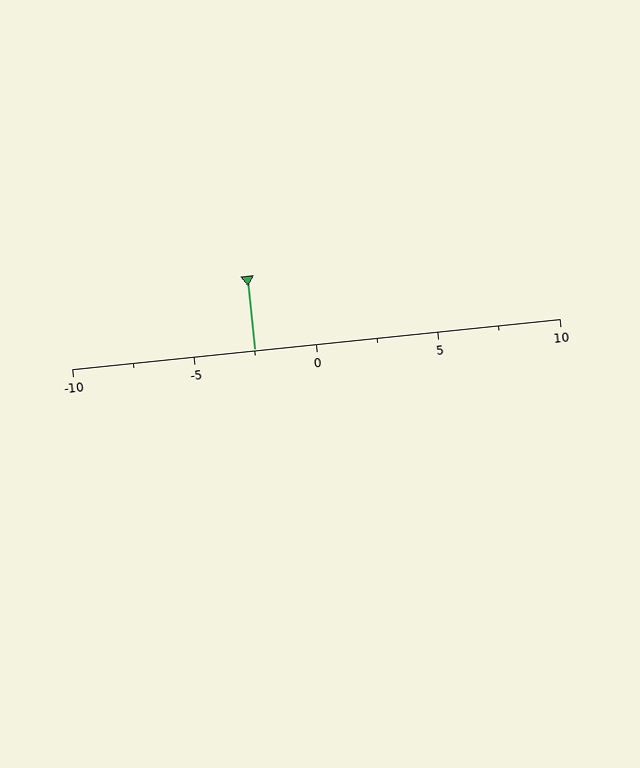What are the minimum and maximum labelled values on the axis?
The axis runs from -10 to 10.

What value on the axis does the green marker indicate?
The marker indicates approximately -2.5.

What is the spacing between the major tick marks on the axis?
The major ticks are spaced 5 apart.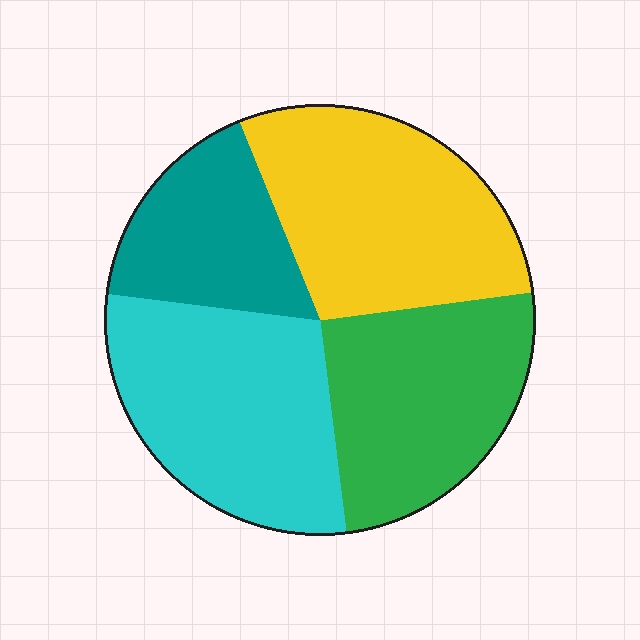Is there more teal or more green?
Green.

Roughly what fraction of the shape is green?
Green takes up between a quarter and a half of the shape.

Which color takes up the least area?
Teal, at roughly 15%.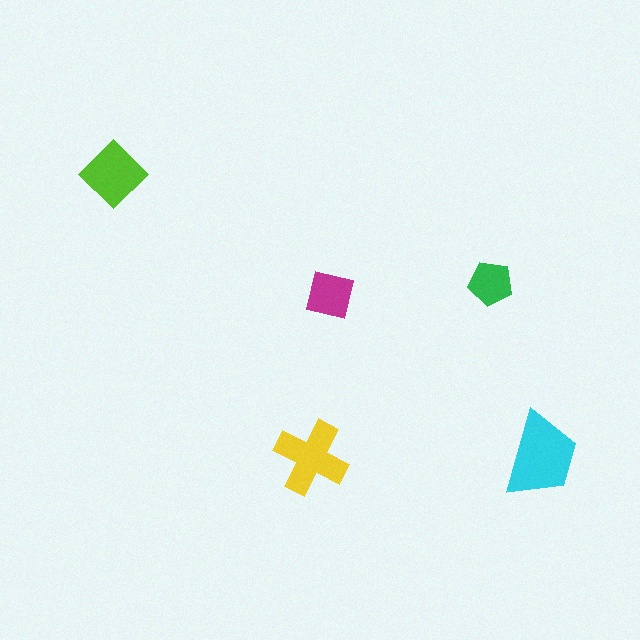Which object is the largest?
The cyan trapezoid.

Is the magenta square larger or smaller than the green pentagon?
Larger.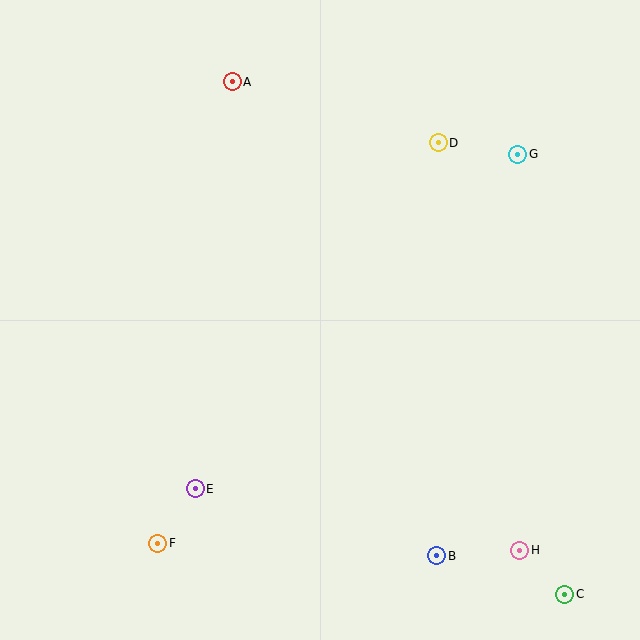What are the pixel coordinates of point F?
Point F is at (158, 543).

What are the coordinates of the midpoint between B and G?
The midpoint between B and G is at (477, 355).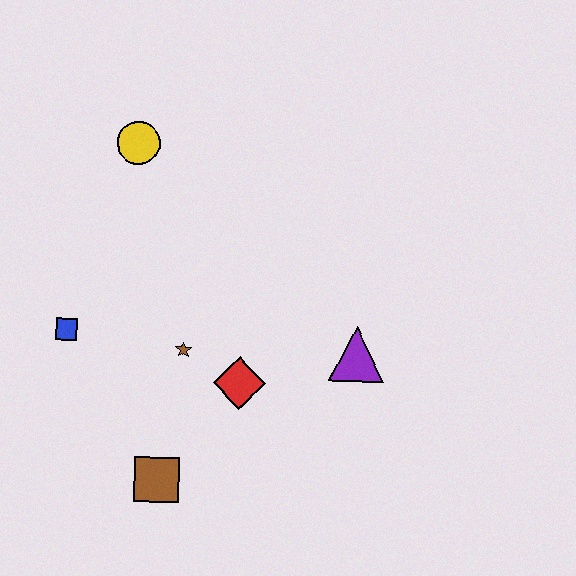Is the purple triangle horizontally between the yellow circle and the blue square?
No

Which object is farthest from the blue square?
The purple triangle is farthest from the blue square.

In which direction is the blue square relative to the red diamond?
The blue square is to the left of the red diamond.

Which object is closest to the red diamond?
The brown star is closest to the red diamond.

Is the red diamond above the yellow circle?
No